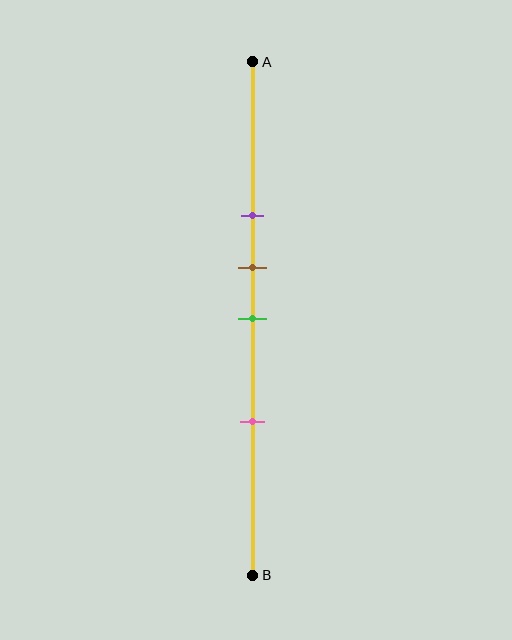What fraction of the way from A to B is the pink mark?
The pink mark is approximately 70% (0.7) of the way from A to B.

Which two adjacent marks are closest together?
The brown and green marks are the closest adjacent pair.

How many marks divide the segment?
There are 4 marks dividing the segment.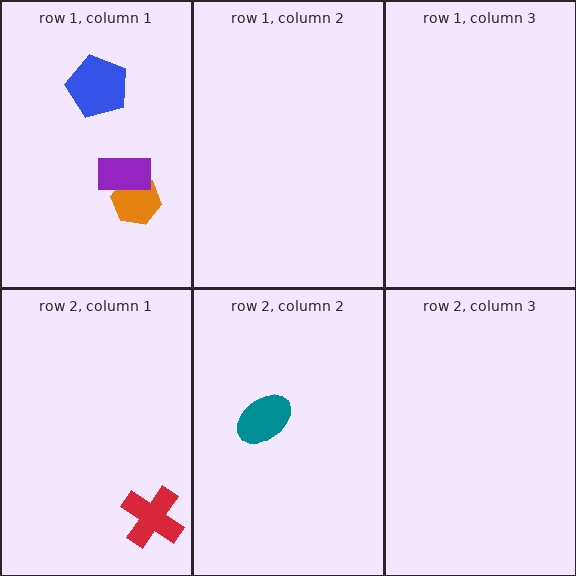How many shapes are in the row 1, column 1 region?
3.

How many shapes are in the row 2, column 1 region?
1.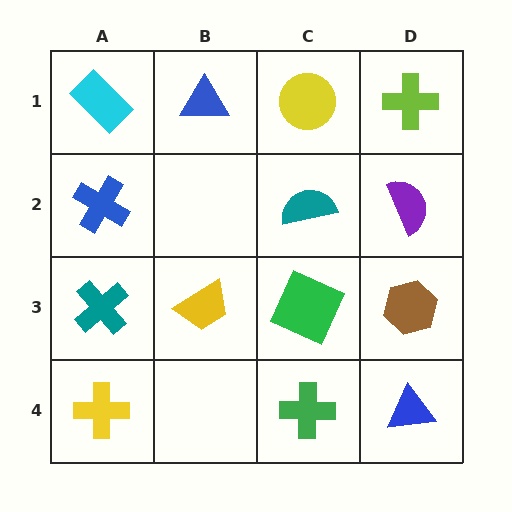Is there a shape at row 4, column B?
No, that cell is empty.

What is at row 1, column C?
A yellow circle.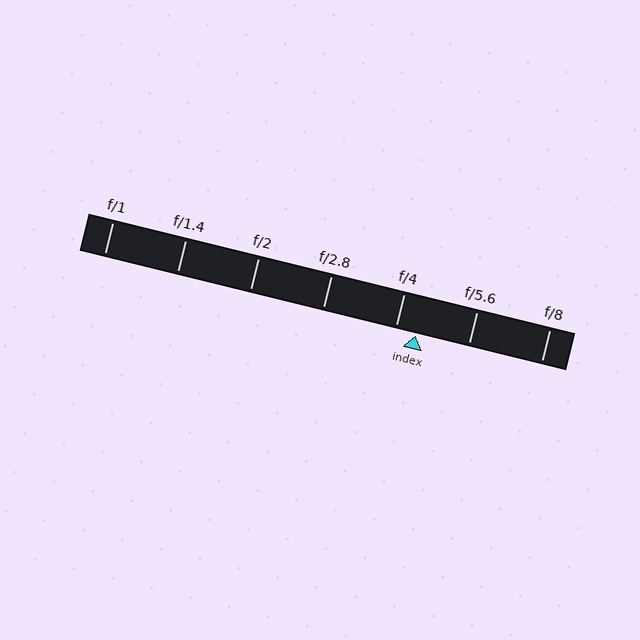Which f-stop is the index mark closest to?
The index mark is closest to f/4.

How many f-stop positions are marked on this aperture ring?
There are 7 f-stop positions marked.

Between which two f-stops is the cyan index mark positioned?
The index mark is between f/4 and f/5.6.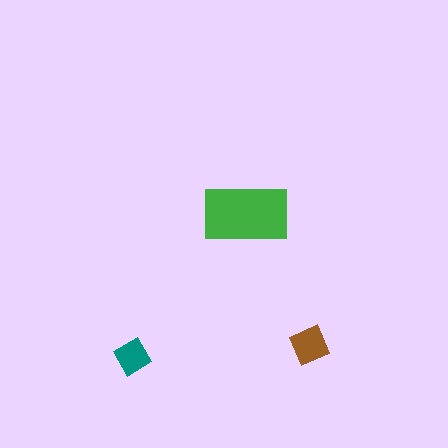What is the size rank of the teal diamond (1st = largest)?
3rd.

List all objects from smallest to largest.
The teal diamond, the brown square, the green rectangle.